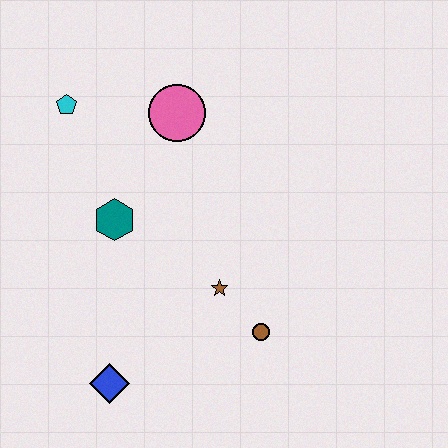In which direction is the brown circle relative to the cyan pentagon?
The brown circle is below the cyan pentagon.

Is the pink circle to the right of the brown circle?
No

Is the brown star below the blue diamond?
No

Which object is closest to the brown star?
The brown circle is closest to the brown star.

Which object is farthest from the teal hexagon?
The brown circle is farthest from the teal hexagon.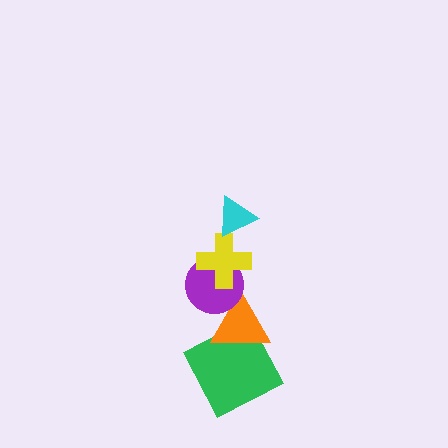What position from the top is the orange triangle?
The orange triangle is 4th from the top.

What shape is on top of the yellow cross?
The cyan triangle is on top of the yellow cross.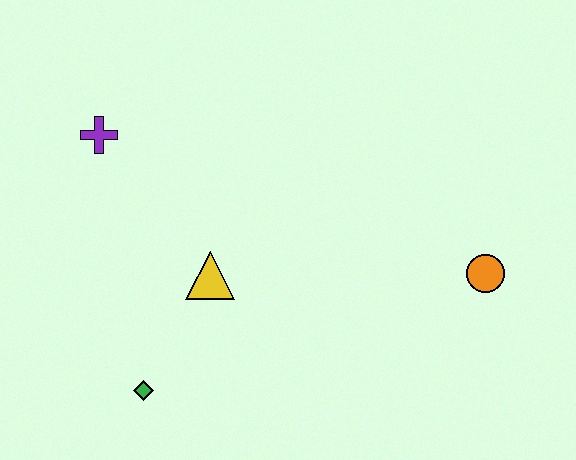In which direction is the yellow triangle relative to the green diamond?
The yellow triangle is above the green diamond.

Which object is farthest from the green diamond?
The orange circle is farthest from the green diamond.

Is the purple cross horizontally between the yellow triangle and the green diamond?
No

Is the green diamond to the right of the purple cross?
Yes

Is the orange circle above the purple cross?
No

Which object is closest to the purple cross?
The yellow triangle is closest to the purple cross.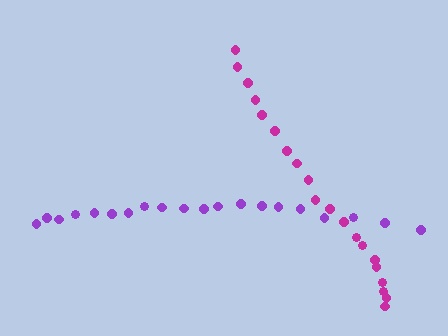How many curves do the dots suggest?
There are 2 distinct paths.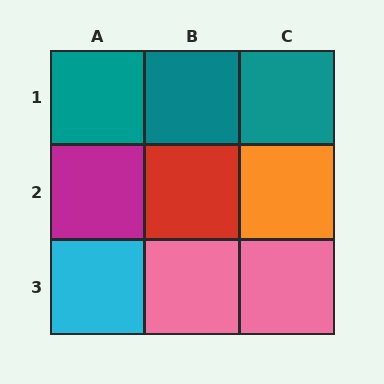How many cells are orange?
1 cell is orange.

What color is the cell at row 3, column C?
Pink.